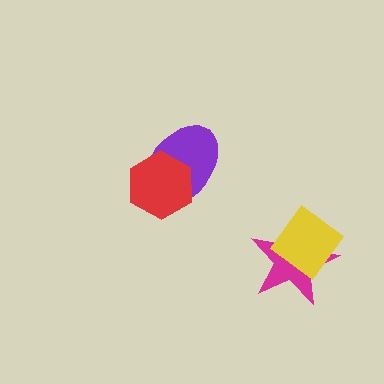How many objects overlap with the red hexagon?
1 object overlaps with the red hexagon.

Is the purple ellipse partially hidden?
Yes, it is partially covered by another shape.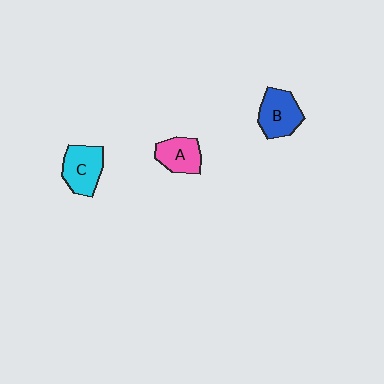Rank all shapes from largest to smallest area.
From largest to smallest: B (blue), C (cyan), A (pink).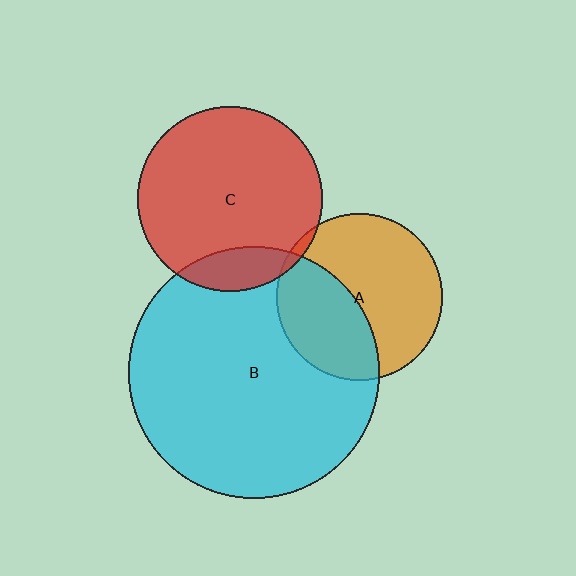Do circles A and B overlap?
Yes.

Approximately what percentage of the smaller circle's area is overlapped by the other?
Approximately 40%.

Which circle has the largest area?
Circle B (cyan).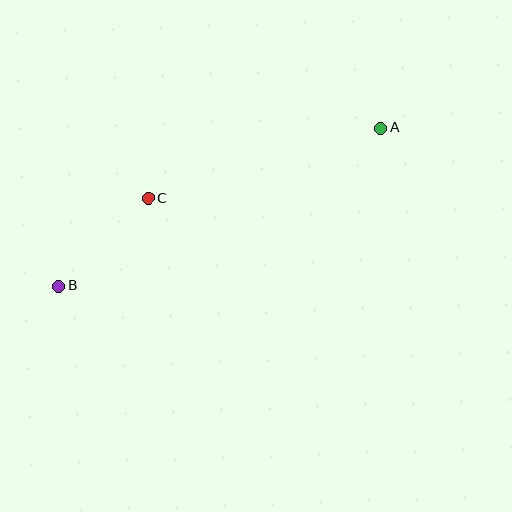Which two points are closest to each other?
Points B and C are closest to each other.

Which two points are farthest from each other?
Points A and B are farthest from each other.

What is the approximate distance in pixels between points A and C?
The distance between A and C is approximately 242 pixels.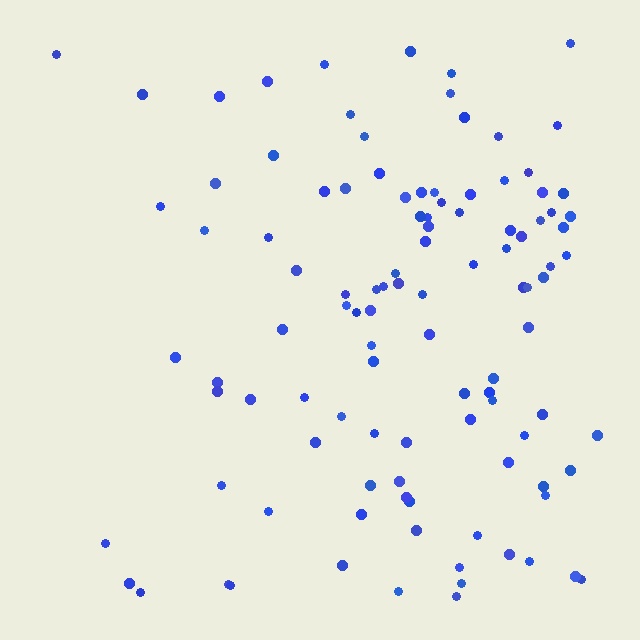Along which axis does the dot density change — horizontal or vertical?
Horizontal.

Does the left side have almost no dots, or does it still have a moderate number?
Still a moderate number, just noticeably fewer than the right.